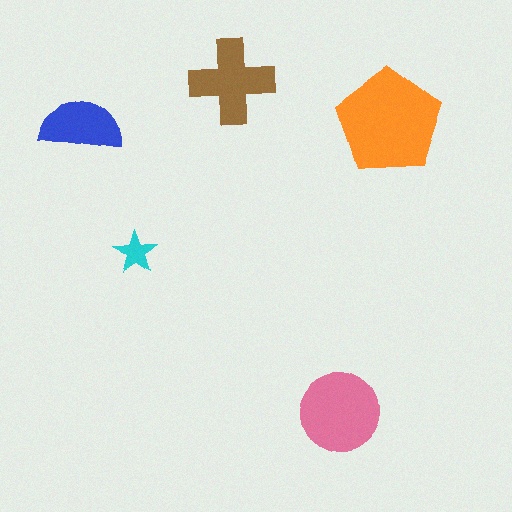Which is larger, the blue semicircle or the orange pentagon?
The orange pentagon.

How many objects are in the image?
There are 5 objects in the image.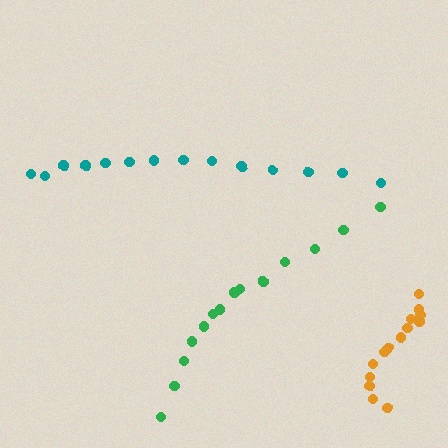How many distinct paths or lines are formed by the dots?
There are 3 distinct paths.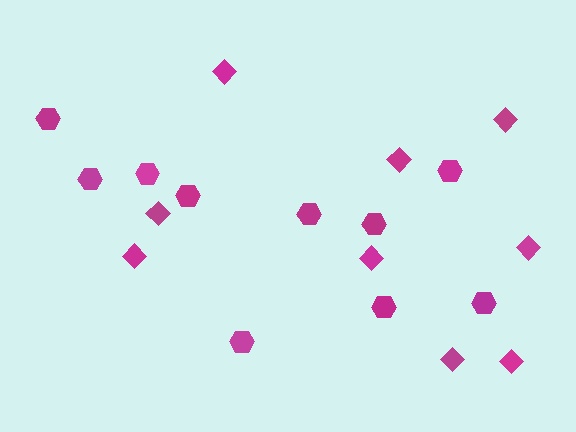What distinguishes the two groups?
There are 2 groups: one group of diamonds (9) and one group of hexagons (10).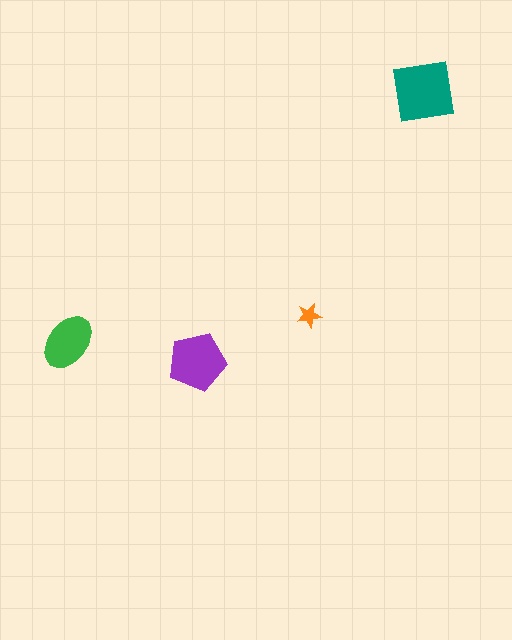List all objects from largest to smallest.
The teal square, the purple pentagon, the green ellipse, the orange star.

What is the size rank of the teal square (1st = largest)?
1st.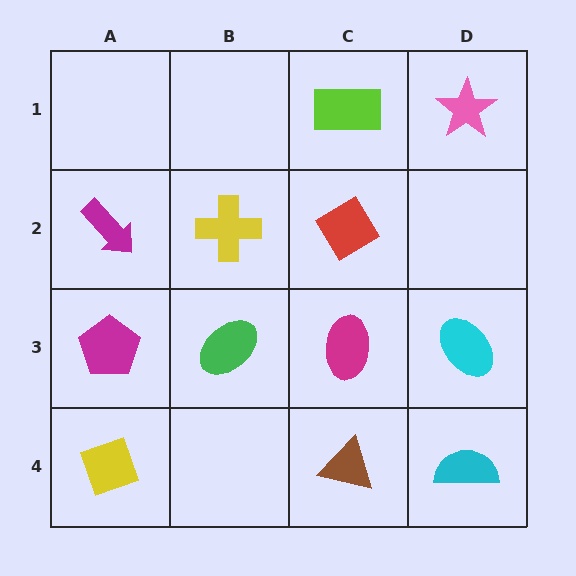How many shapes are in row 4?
3 shapes.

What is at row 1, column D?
A pink star.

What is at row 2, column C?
A red diamond.